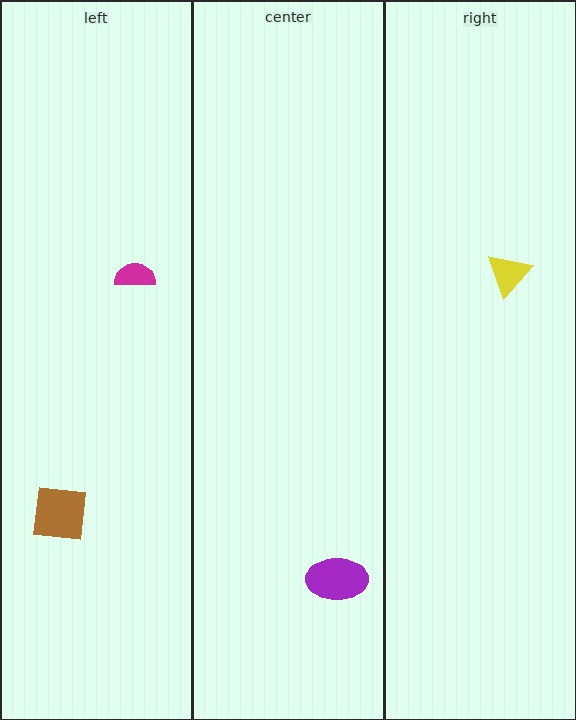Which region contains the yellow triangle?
The right region.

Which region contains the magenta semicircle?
The left region.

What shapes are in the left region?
The magenta semicircle, the brown square.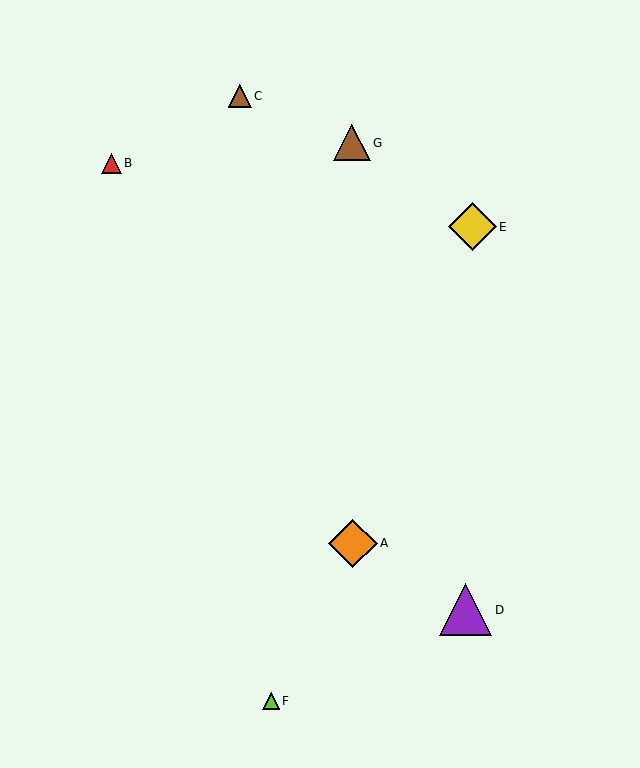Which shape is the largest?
The purple triangle (labeled D) is the largest.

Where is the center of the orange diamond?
The center of the orange diamond is at (353, 543).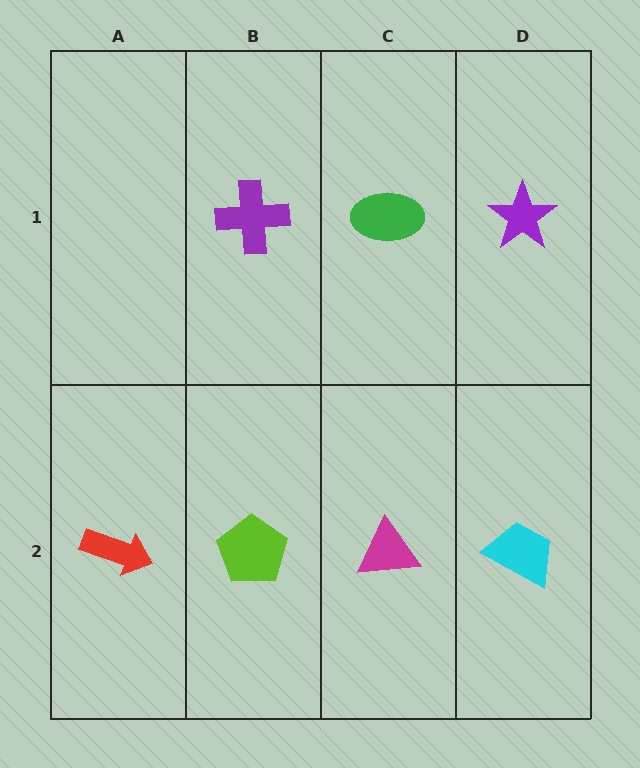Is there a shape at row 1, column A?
No, that cell is empty.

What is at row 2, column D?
A cyan trapezoid.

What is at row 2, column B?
A lime pentagon.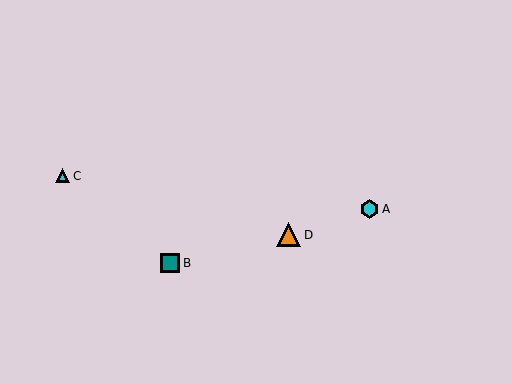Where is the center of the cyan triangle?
The center of the cyan triangle is at (63, 176).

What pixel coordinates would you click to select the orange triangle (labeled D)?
Click at (288, 235) to select the orange triangle D.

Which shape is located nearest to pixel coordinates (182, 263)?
The teal square (labeled B) at (170, 262) is nearest to that location.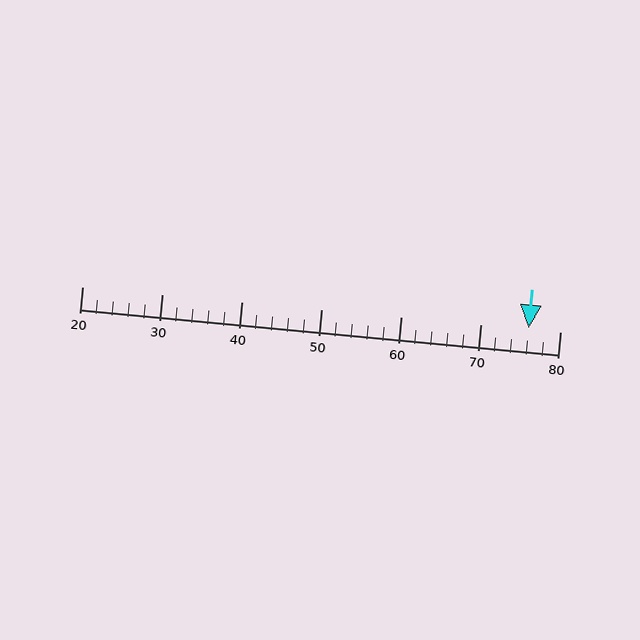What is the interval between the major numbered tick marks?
The major tick marks are spaced 10 units apart.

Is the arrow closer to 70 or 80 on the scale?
The arrow is closer to 80.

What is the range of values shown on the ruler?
The ruler shows values from 20 to 80.